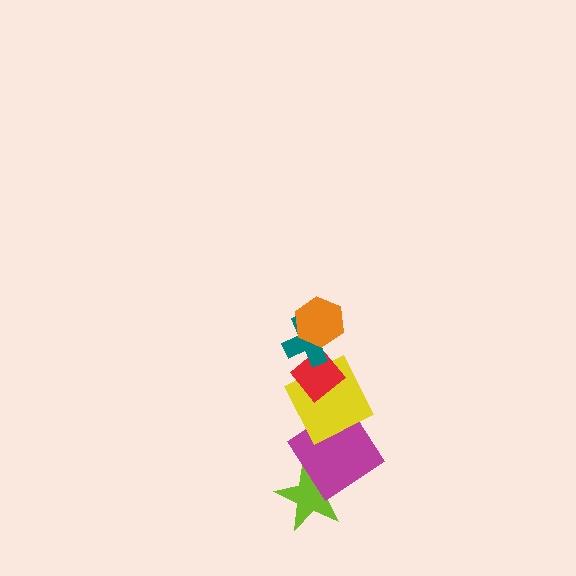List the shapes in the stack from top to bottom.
From top to bottom: the orange hexagon, the teal cross, the red diamond, the yellow square, the magenta diamond, the lime star.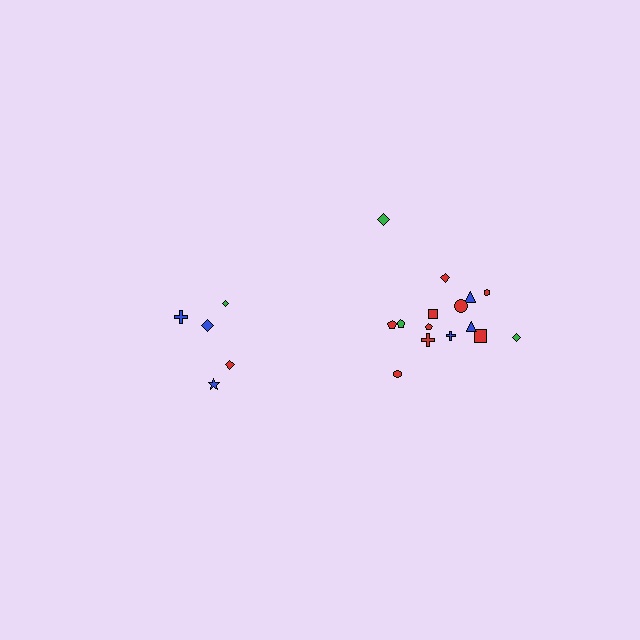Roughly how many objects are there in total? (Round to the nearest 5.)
Roughly 20 objects in total.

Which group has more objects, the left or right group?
The right group.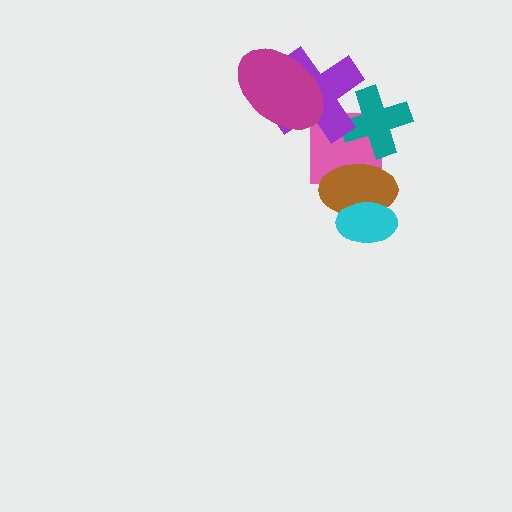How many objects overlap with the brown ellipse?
2 objects overlap with the brown ellipse.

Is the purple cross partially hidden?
Yes, it is partially covered by another shape.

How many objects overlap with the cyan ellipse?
1 object overlaps with the cyan ellipse.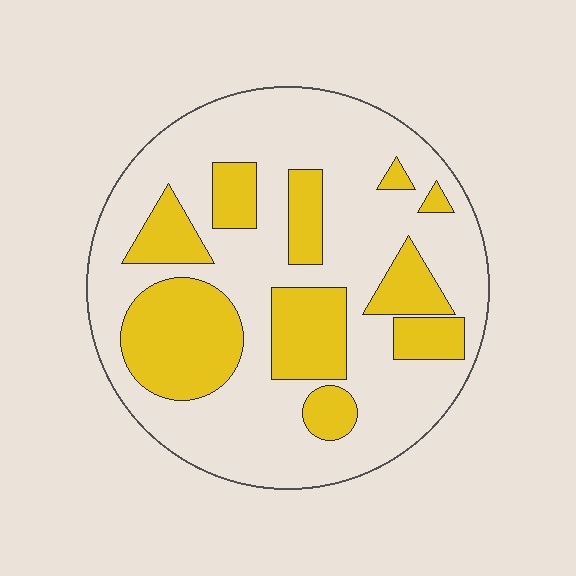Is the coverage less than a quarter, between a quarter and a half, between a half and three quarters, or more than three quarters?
Between a quarter and a half.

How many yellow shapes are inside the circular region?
10.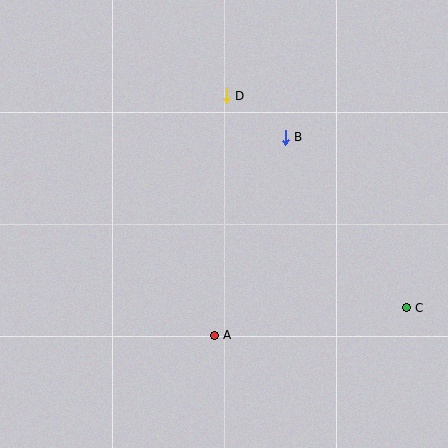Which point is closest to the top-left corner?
Point D is closest to the top-left corner.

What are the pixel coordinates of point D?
Point D is at (226, 96).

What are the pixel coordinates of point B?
Point B is at (285, 137).